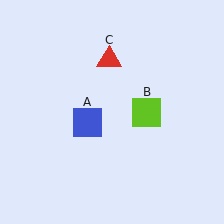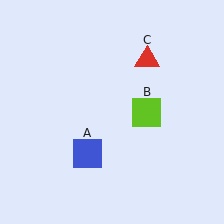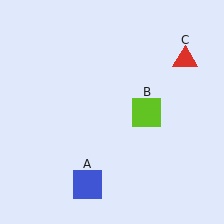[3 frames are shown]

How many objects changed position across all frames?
2 objects changed position: blue square (object A), red triangle (object C).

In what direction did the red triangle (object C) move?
The red triangle (object C) moved right.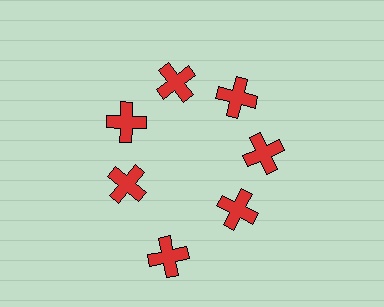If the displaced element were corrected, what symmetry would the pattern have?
It would have 7-fold rotational symmetry — the pattern would map onto itself every 51 degrees.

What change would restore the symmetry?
The symmetry would be restored by moving it inward, back onto the ring so that all 7 crosses sit at equal angles and equal distance from the center.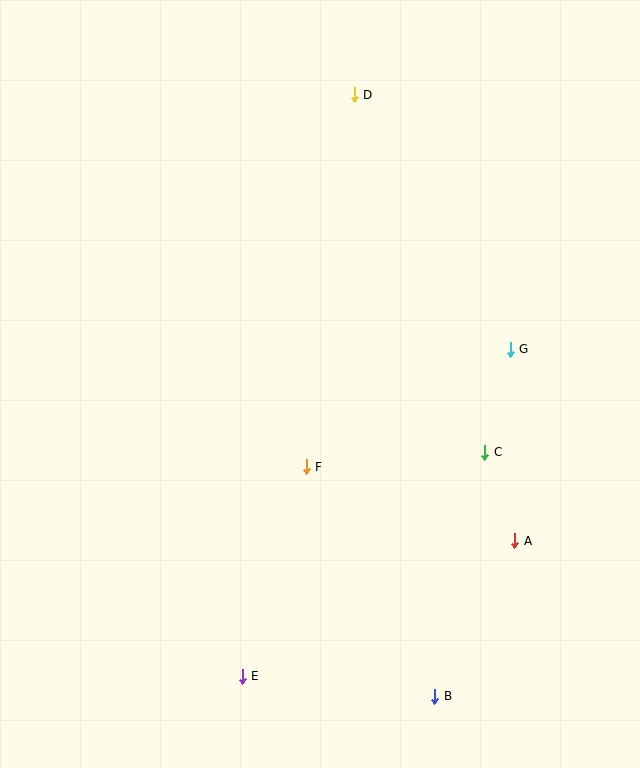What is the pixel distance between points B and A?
The distance between B and A is 175 pixels.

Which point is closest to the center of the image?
Point F at (306, 467) is closest to the center.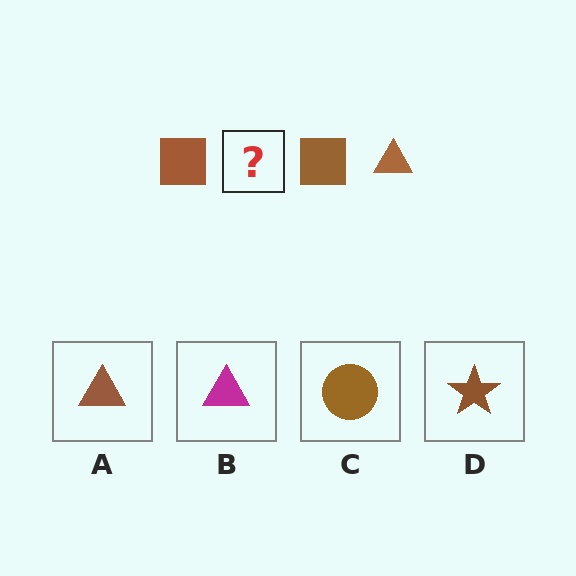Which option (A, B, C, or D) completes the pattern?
A.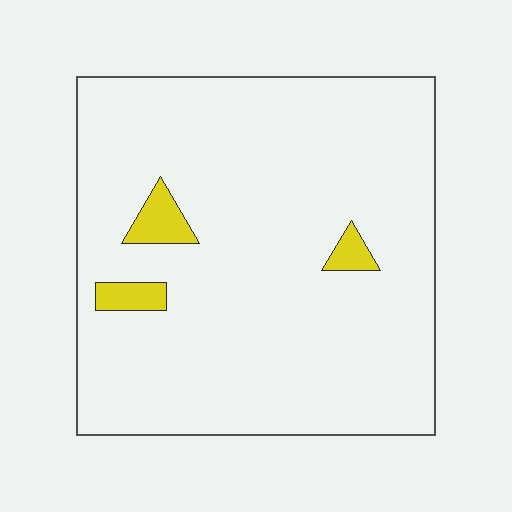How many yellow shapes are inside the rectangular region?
3.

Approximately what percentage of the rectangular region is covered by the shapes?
Approximately 5%.